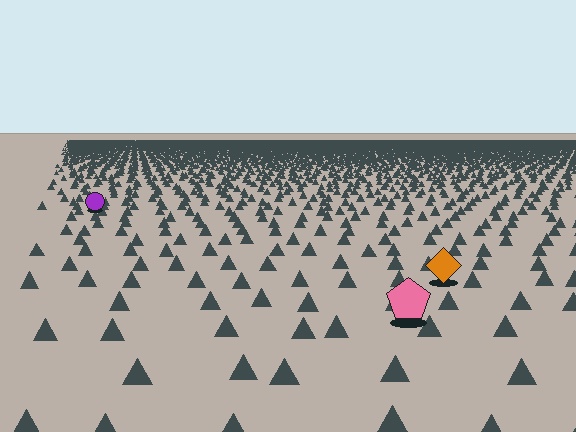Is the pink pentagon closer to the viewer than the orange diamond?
Yes. The pink pentagon is closer — you can tell from the texture gradient: the ground texture is coarser near it.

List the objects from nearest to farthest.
From nearest to farthest: the pink pentagon, the orange diamond, the purple circle.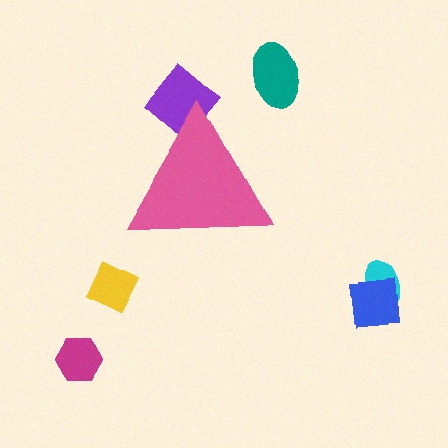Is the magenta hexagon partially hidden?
No, the magenta hexagon is fully visible.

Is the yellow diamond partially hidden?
No, the yellow diamond is fully visible.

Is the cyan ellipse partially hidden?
No, the cyan ellipse is fully visible.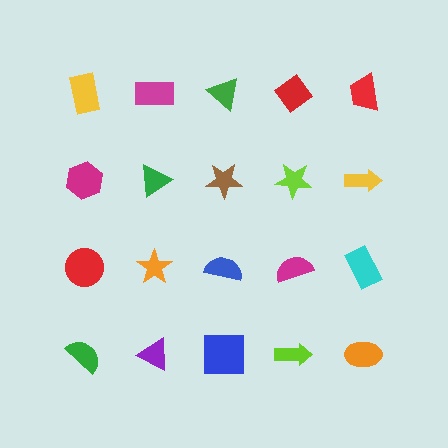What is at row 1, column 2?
A magenta rectangle.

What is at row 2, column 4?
A lime star.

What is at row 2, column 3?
A brown star.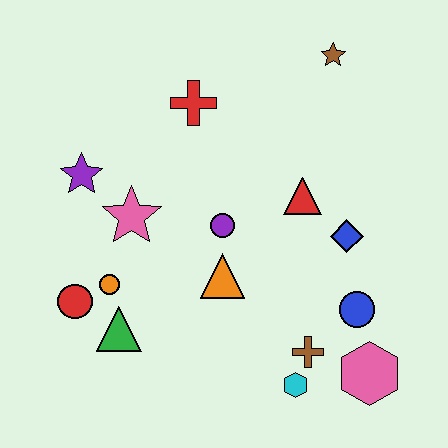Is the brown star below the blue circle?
No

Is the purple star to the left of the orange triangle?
Yes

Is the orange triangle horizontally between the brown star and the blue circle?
No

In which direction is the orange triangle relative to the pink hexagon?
The orange triangle is to the left of the pink hexagon.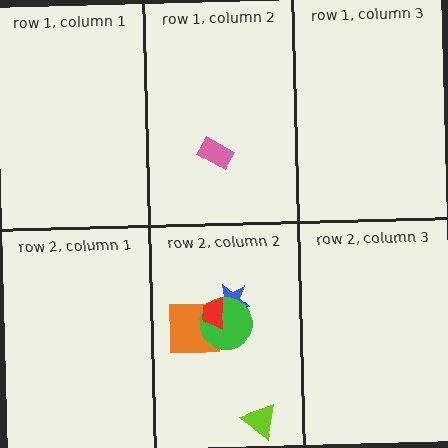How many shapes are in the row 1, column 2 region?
1.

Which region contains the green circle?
The row 2, column 2 region.